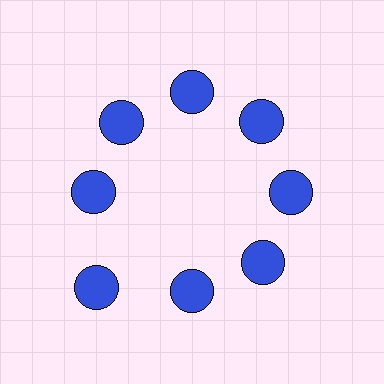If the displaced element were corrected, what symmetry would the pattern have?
It would have 8-fold rotational symmetry — the pattern would map onto itself every 45 degrees.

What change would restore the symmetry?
The symmetry would be restored by moving it inward, back onto the ring so that all 8 circles sit at equal angles and equal distance from the center.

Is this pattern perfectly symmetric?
No. The 8 blue circles are arranged in a ring, but one element near the 8 o'clock position is pushed outward from the center, breaking the 8-fold rotational symmetry.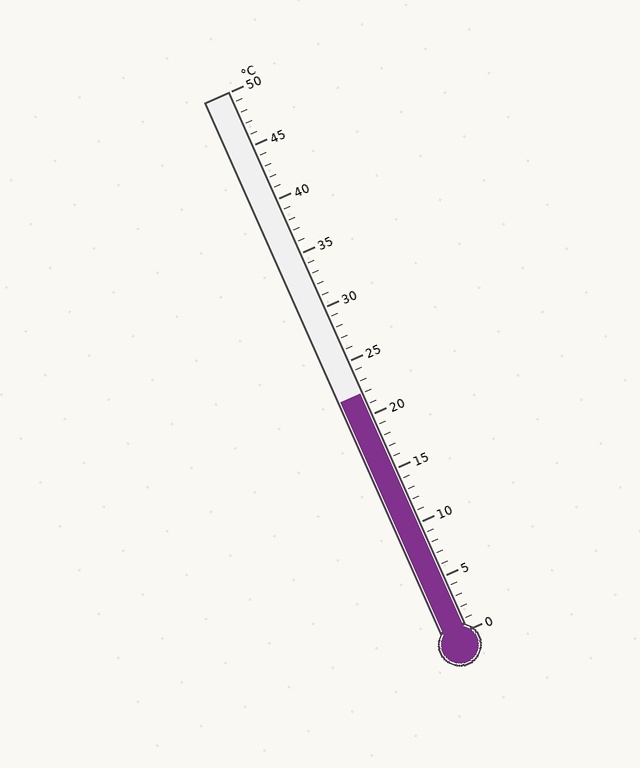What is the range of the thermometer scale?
The thermometer scale ranges from 0°C to 50°C.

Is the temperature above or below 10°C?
The temperature is above 10°C.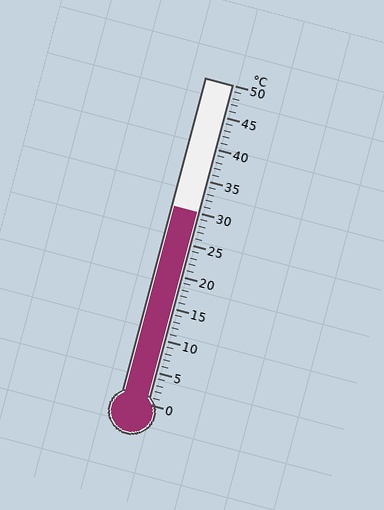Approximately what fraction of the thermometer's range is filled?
The thermometer is filled to approximately 60% of its range.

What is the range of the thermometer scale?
The thermometer scale ranges from 0°C to 50°C.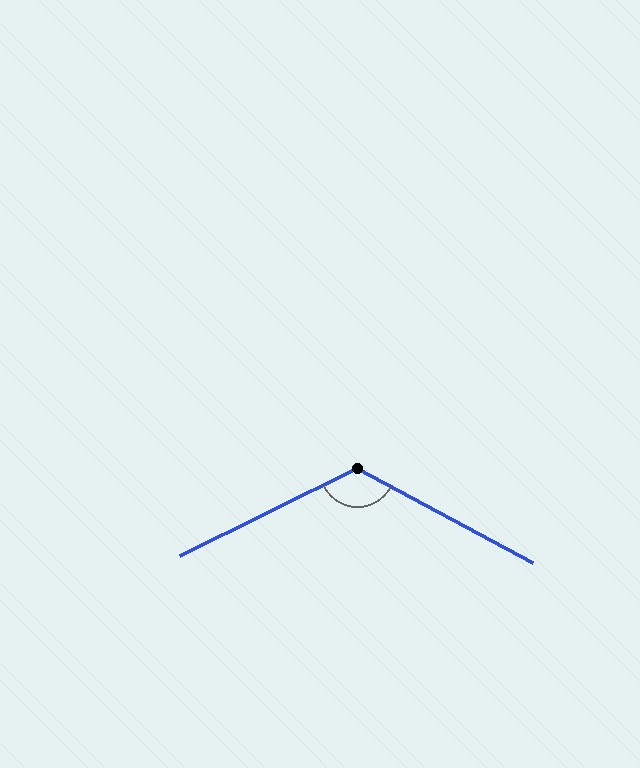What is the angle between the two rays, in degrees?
Approximately 125 degrees.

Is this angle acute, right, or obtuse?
It is obtuse.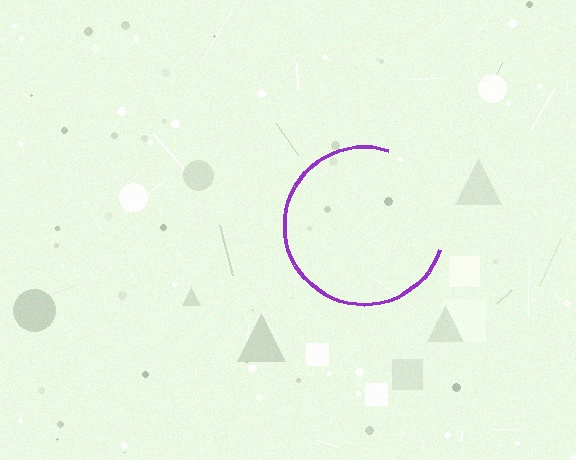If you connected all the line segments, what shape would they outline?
They would outline a circle.